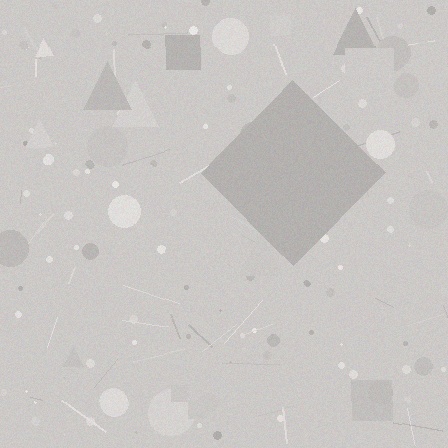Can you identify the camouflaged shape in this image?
The camouflaged shape is a diamond.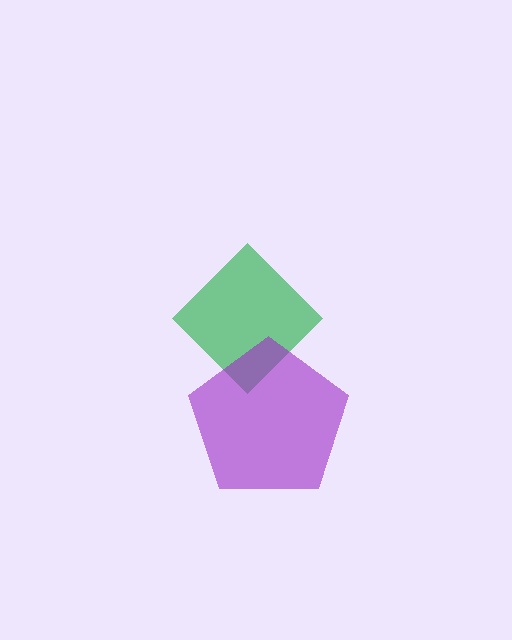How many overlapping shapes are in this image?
There are 2 overlapping shapes in the image.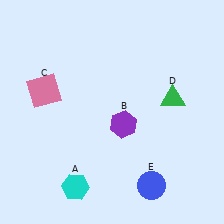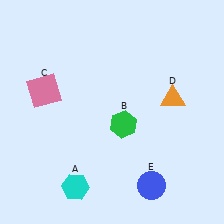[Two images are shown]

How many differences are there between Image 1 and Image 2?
There are 2 differences between the two images.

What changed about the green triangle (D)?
In Image 1, D is green. In Image 2, it changed to orange.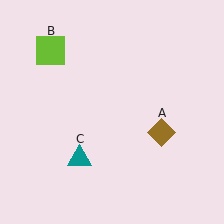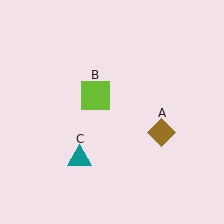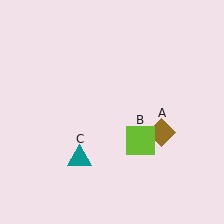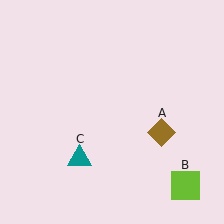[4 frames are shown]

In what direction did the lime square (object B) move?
The lime square (object B) moved down and to the right.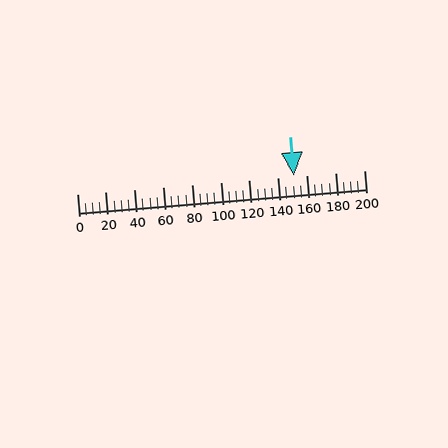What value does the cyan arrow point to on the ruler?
The cyan arrow points to approximately 151.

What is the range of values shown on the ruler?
The ruler shows values from 0 to 200.